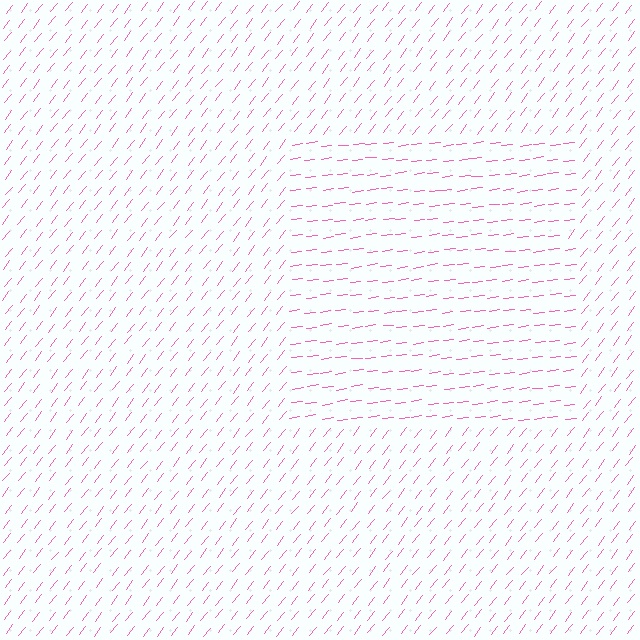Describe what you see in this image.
The image is filled with small pink line segments. A rectangle region in the image has lines oriented differently from the surrounding lines, creating a visible texture boundary.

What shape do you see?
I see a rectangle.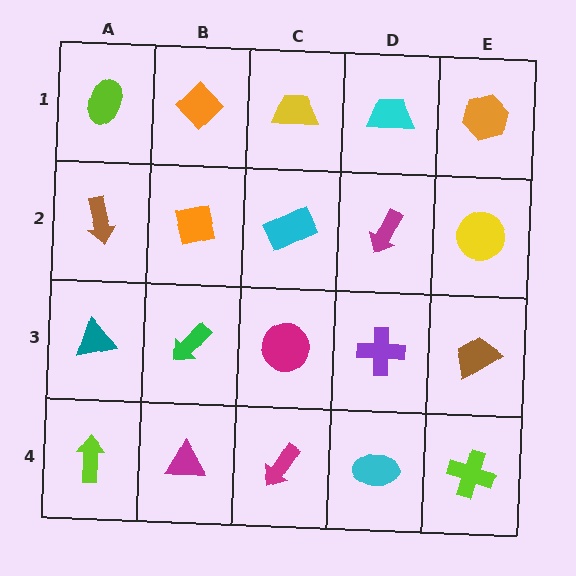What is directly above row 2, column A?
A lime ellipse.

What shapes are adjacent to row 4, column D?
A purple cross (row 3, column D), a magenta arrow (row 4, column C), a lime cross (row 4, column E).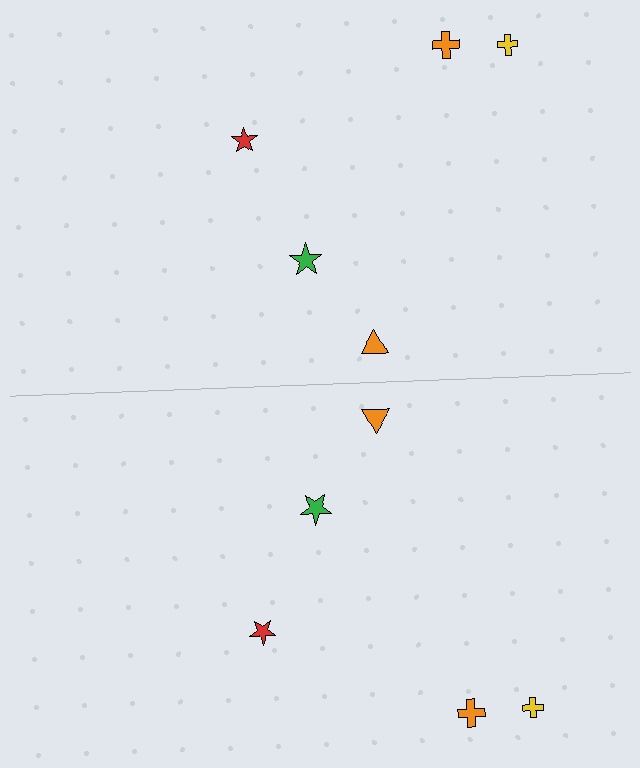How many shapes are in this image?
There are 10 shapes in this image.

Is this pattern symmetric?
Yes, this pattern has bilateral (reflection) symmetry.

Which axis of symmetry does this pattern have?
The pattern has a horizontal axis of symmetry running through the center of the image.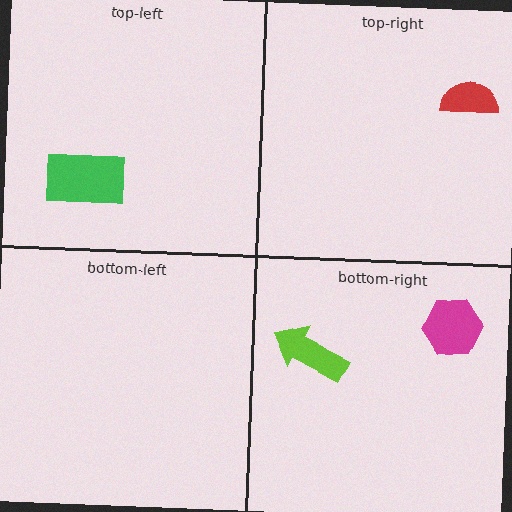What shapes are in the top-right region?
The red semicircle.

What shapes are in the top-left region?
The green rectangle.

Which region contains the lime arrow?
The bottom-right region.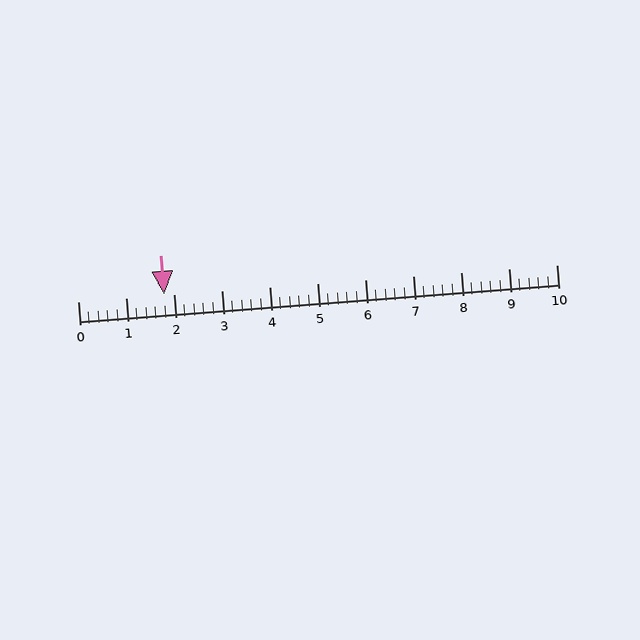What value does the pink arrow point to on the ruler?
The pink arrow points to approximately 1.8.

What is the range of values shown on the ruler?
The ruler shows values from 0 to 10.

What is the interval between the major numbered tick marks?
The major tick marks are spaced 1 units apart.